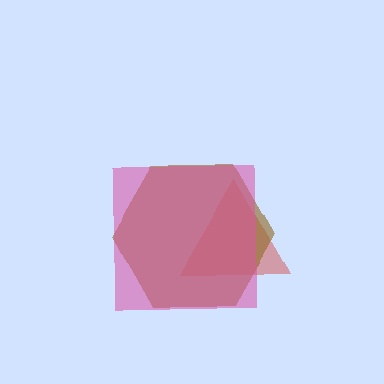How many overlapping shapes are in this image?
There are 3 overlapping shapes in the image.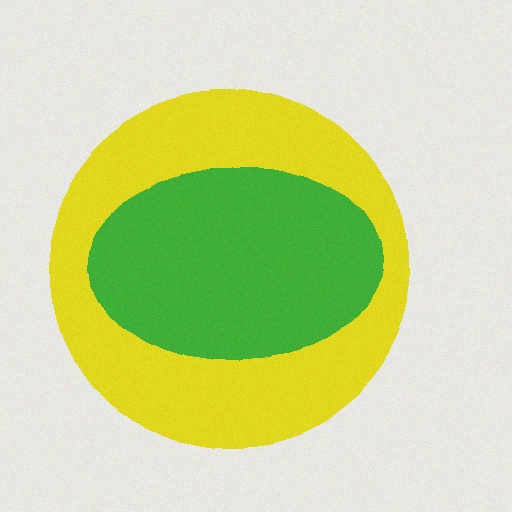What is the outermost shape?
The yellow circle.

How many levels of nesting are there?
2.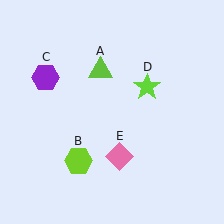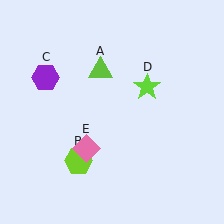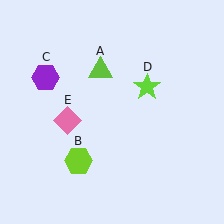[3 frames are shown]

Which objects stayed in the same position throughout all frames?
Lime triangle (object A) and lime hexagon (object B) and purple hexagon (object C) and lime star (object D) remained stationary.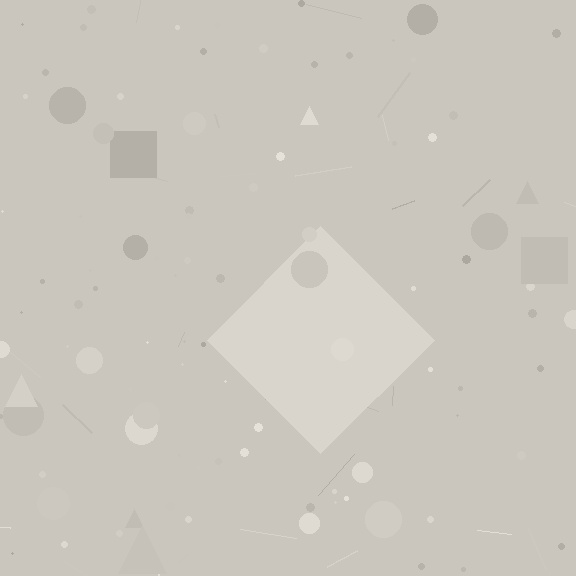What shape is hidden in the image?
A diamond is hidden in the image.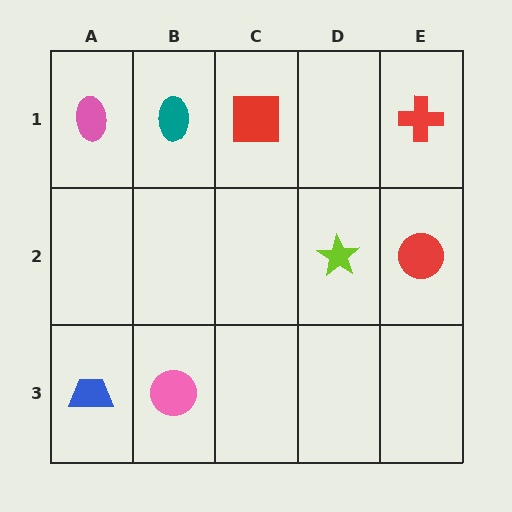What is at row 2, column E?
A red circle.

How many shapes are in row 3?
2 shapes.